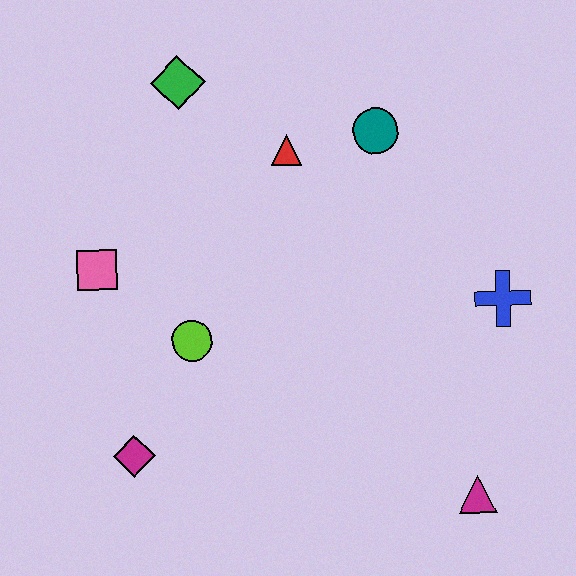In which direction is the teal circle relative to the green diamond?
The teal circle is to the right of the green diamond.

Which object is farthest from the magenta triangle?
The green diamond is farthest from the magenta triangle.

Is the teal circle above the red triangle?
Yes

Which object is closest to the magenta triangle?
The blue cross is closest to the magenta triangle.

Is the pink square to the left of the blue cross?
Yes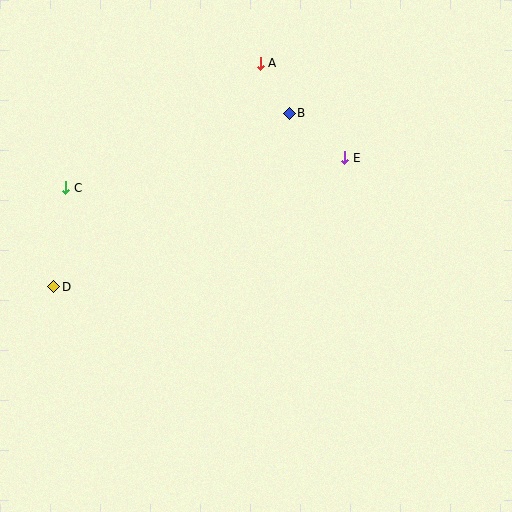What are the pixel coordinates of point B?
Point B is at (289, 113).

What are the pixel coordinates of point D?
Point D is at (54, 287).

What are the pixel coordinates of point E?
Point E is at (345, 158).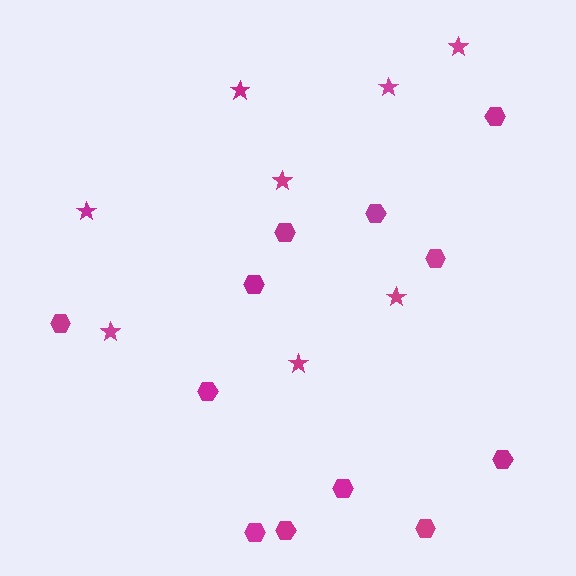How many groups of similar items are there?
There are 2 groups: one group of stars (8) and one group of hexagons (12).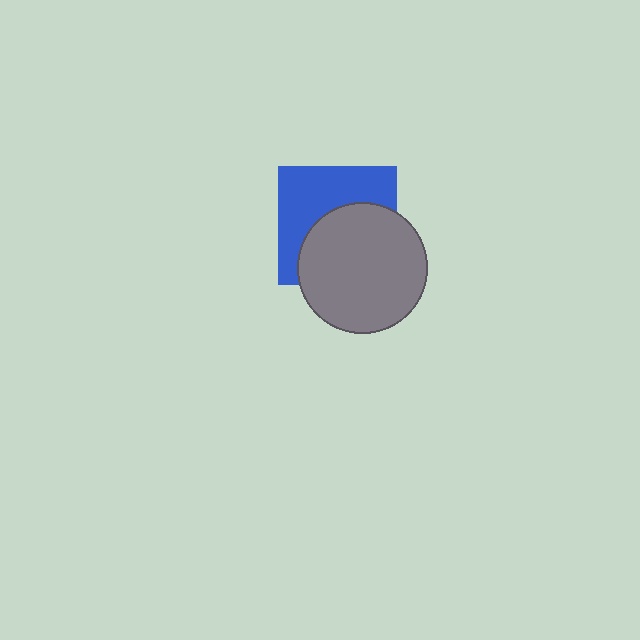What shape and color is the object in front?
The object in front is a gray circle.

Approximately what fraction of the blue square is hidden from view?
Roughly 51% of the blue square is hidden behind the gray circle.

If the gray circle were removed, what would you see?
You would see the complete blue square.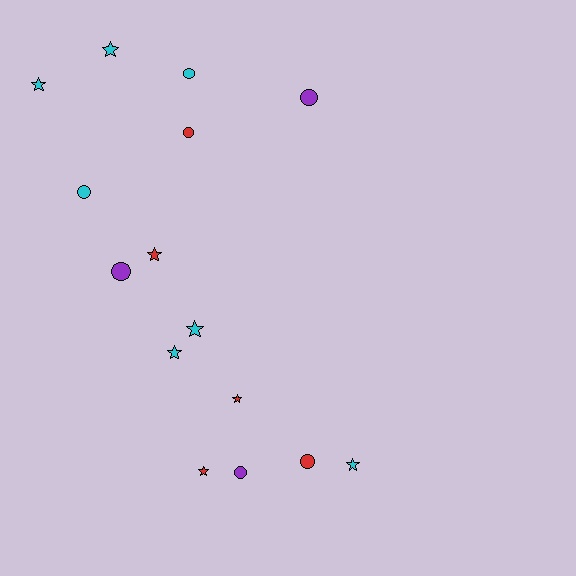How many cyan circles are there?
There are 2 cyan circles.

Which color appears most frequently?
Cyan, with 7 objects.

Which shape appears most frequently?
Star, with 8 objects.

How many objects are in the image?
There are 15 objects.